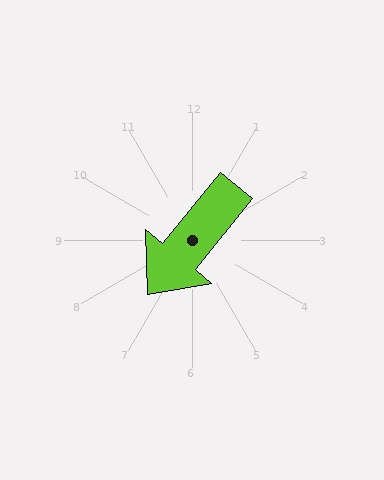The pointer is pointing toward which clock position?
Roughly 7 o'clock.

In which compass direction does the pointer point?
Southwest.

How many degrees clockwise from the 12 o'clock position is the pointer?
Approximately 219 degrees.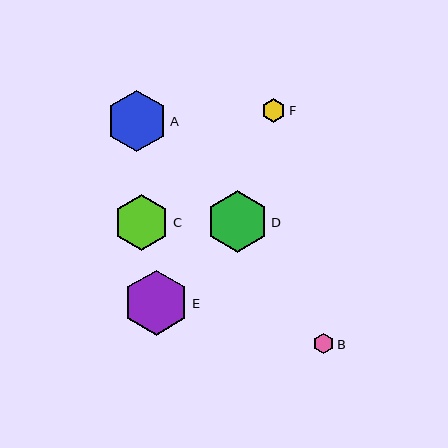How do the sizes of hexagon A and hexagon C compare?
Hexagon A and hexagon C are approximately the same size.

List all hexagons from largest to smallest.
From largest to smallest: E, D, A, C, F, B.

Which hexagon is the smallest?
Hexagon B is the smallest with a size of approximately 21 pixels.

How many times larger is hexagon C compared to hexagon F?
Hexagon C is approximately 2.4 times the size of hexagon F.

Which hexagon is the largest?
Hexagon E is the largest with a size of approximately 65 pixels.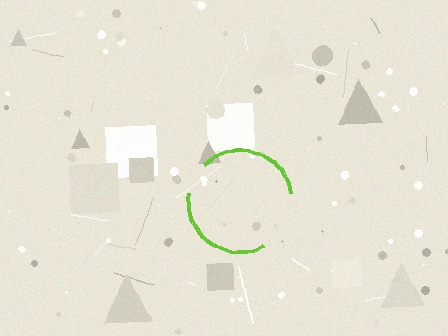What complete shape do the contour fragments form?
The contour fragments form a circle.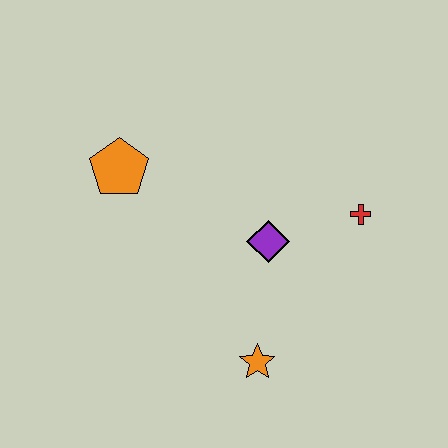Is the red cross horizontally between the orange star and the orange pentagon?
No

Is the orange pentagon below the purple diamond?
No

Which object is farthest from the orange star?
The orange pentagon is farthest from the orange star.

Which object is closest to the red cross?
The purple diamond is closest to the red cross.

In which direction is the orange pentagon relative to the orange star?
The orange pentagon is above the orange star.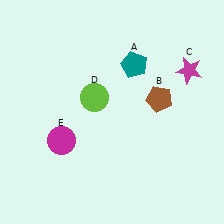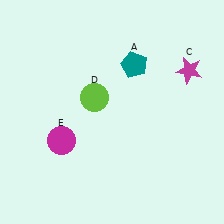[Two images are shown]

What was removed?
The brown pentagon (B) was removed in Image 2.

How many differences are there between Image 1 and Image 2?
There is 1 difference between the two images.